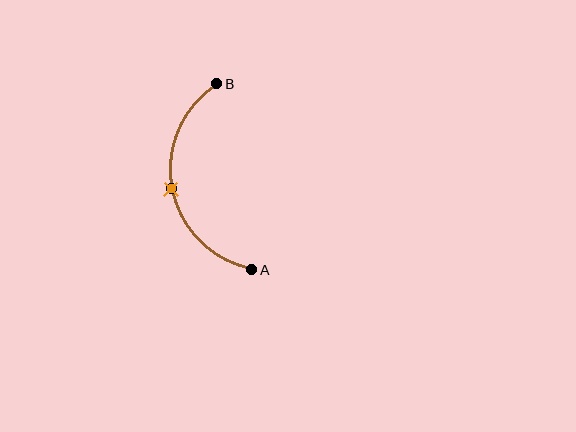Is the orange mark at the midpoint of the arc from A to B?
Yes. The orange mark lies on the arc at equal arc-length from both A and B — it is the arc midpoint.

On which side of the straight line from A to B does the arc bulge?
The arc bulges to the left of the straight line connecting A and B.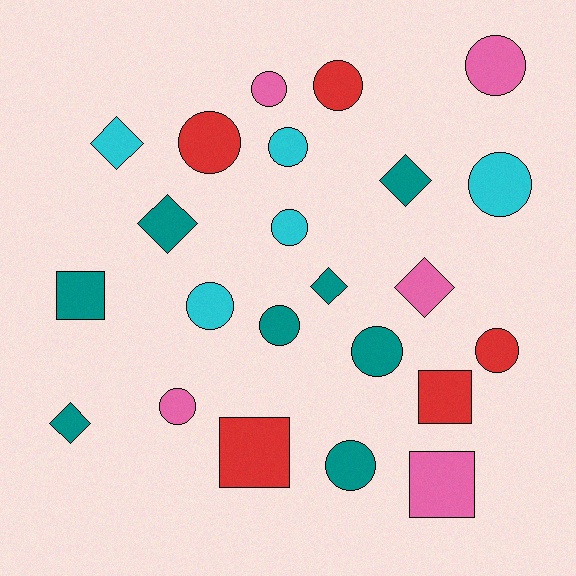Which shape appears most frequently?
Circle, with 13 objects.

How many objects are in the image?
There are 23 objects.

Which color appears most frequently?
Teal, with 8 objects.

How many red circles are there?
There are 3 red circles.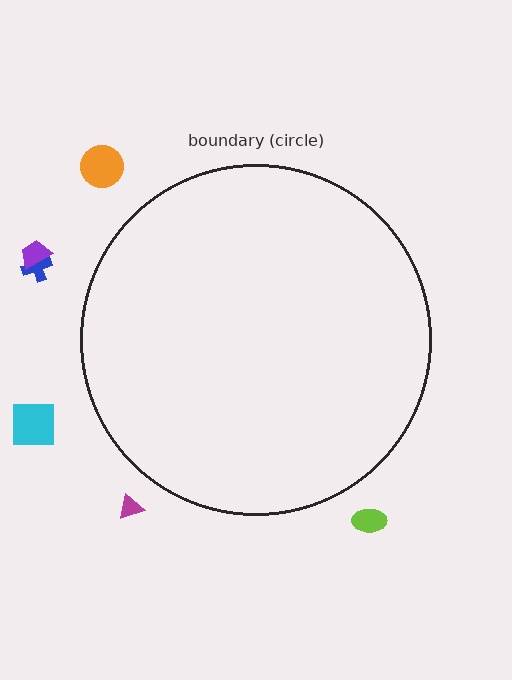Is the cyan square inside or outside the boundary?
Outside.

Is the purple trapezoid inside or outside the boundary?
Outside.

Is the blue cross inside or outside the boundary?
Outside.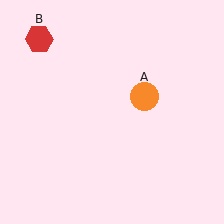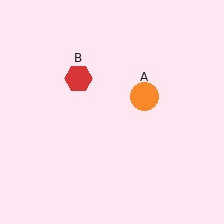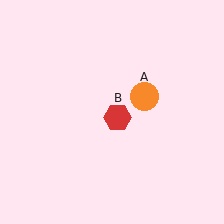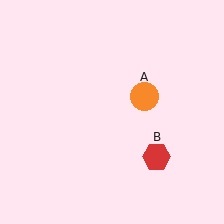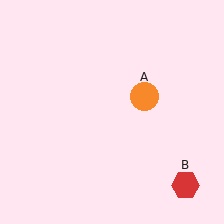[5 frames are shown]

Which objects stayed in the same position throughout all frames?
Orange circle (object A) remained stationary.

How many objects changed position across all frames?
1 object changed position: red hexagon (object B).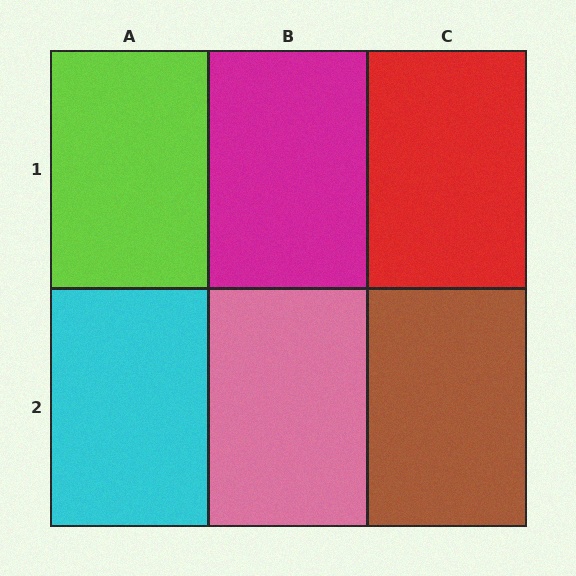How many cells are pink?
1 cell is pink.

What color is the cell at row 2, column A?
Cyan.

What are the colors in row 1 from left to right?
Lime, magenta, red.